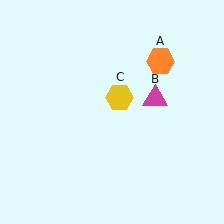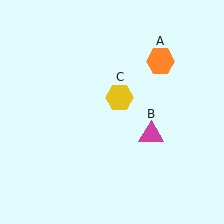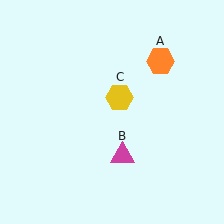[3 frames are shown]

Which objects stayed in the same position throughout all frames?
Orange hexagon (object A) and yellow hexagon (object C) remained stationary.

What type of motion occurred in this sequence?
The magenta triangle (object B) rotated clockwise around the center of the scene.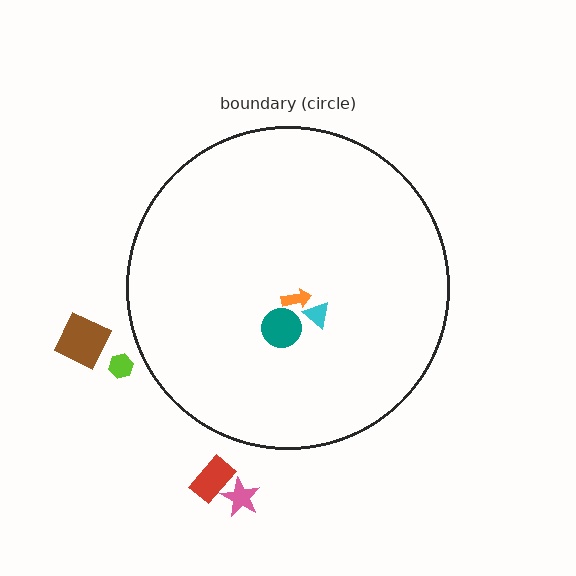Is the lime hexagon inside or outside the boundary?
Outside.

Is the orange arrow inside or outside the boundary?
Inside.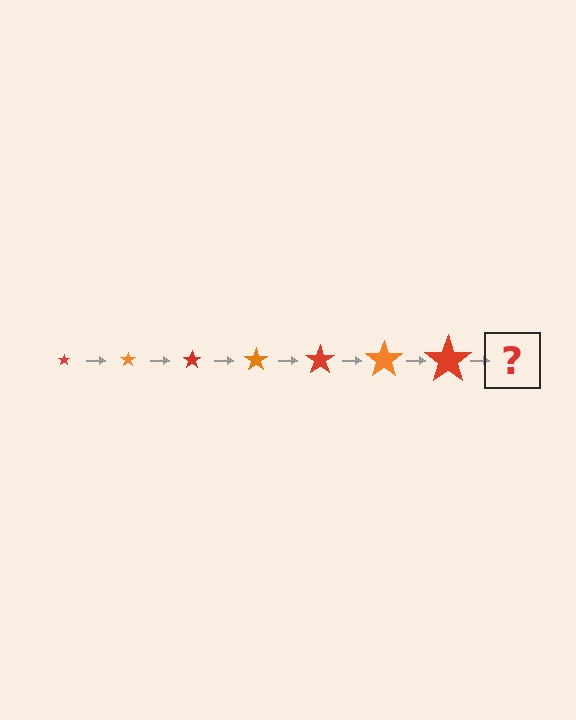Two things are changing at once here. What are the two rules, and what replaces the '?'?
The two rules are that the star grows larger each step and the color cycles through red and orange. The '?' should be an orange star, larger than the previous one.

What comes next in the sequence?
The next element should be an orange star, larger than the previous one.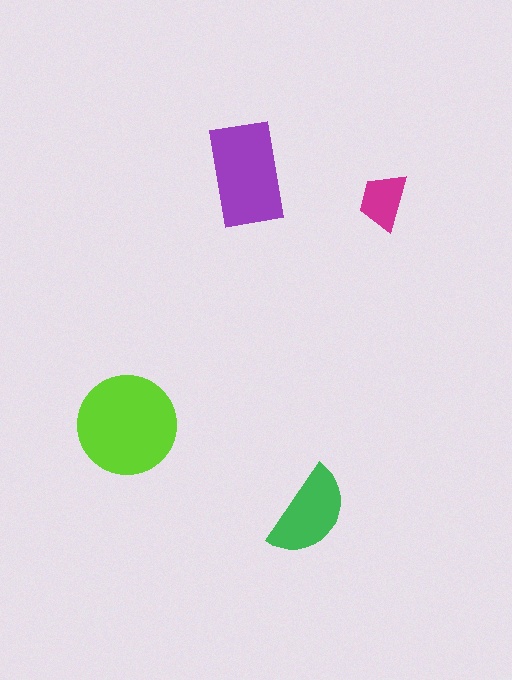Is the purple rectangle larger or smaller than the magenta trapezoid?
Larger.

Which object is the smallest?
The magenta trapezoid.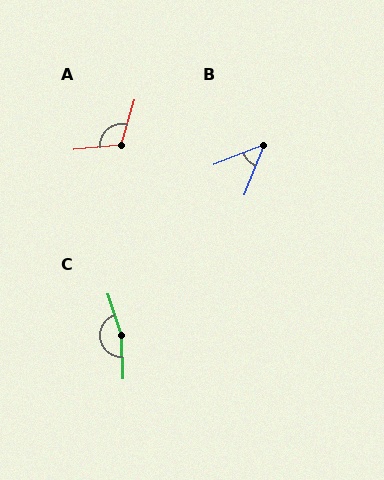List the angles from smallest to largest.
B (47°), A (113°), C (164°).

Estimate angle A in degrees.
Approximately 113 degrees.